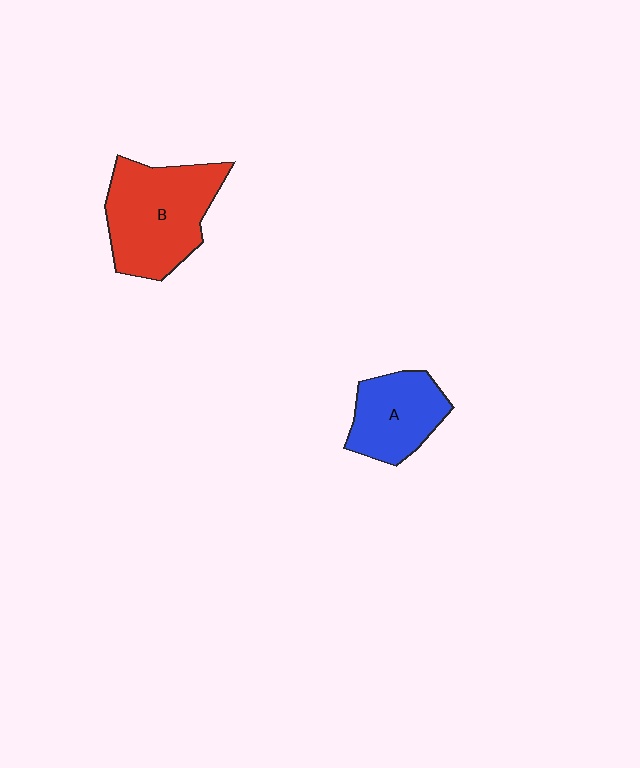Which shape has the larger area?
Shape B (red).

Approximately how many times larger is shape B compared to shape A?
Approximately 1.5 times.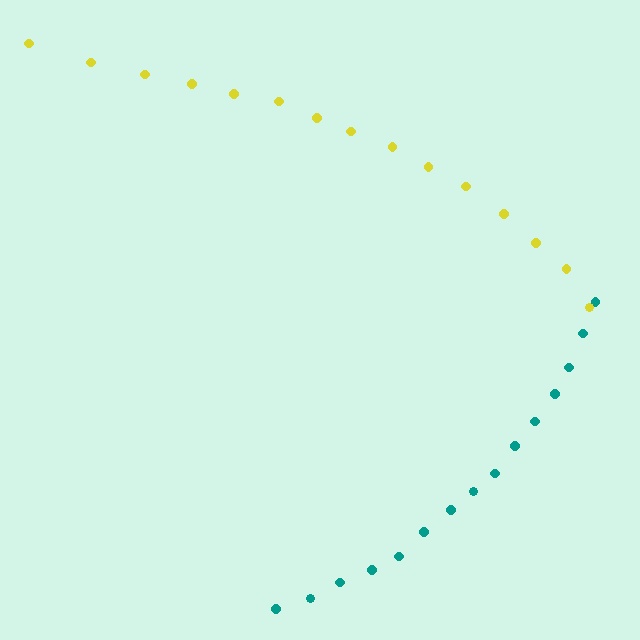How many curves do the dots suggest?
There are 2 distinct paths.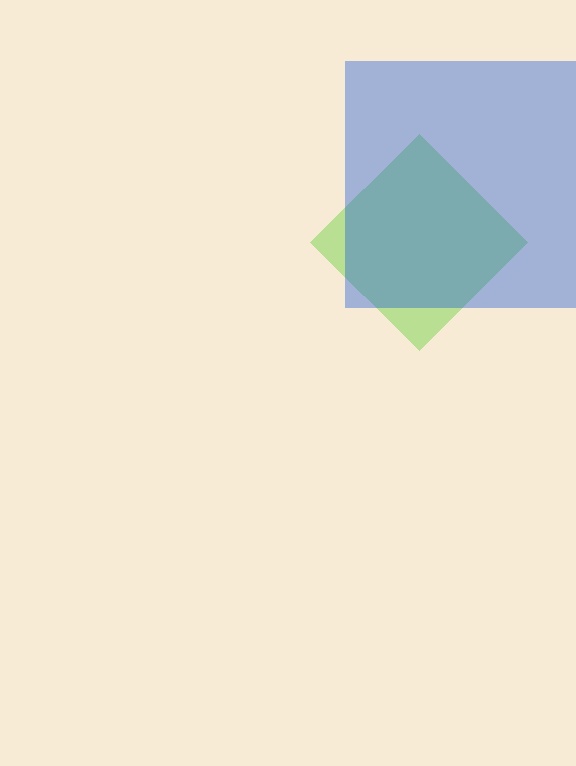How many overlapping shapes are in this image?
There are 2 overlapping shapes in the image.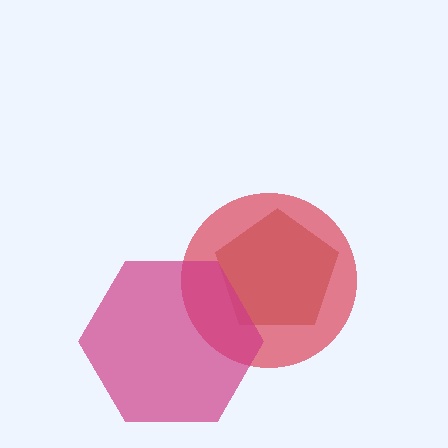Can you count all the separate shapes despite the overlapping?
Yes, there are 3 separate shapes.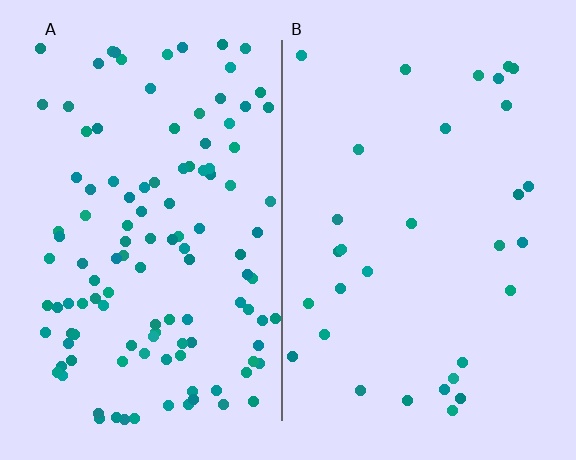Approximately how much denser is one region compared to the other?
Approximately 3.8× — region A over region B.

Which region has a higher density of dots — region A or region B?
A (the left).